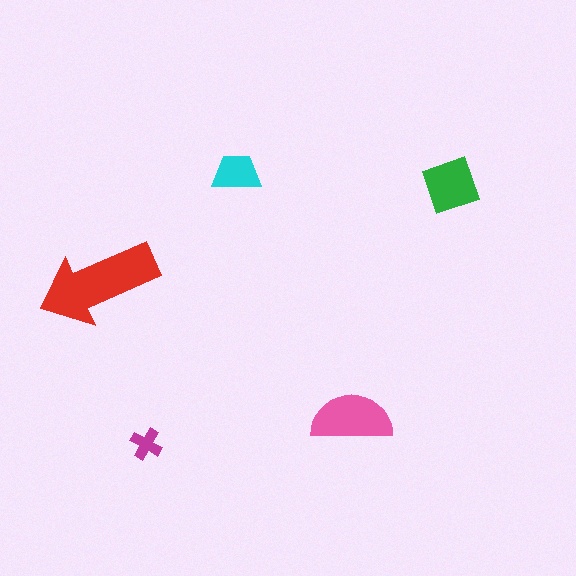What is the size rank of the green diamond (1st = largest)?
3rd.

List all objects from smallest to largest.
The magenta cross, the cyan trapezoid, the green diamond, the pink semicircle, the red arrow.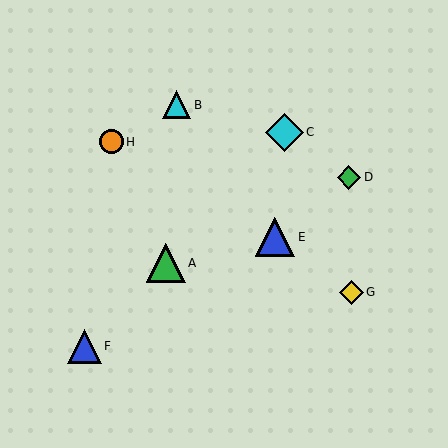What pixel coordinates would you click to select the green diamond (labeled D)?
Click at (349, 177) to select the green diamond D.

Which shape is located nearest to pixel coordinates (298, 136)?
The cyan diamond (labeled C) at (285, 132) is nearest to that location.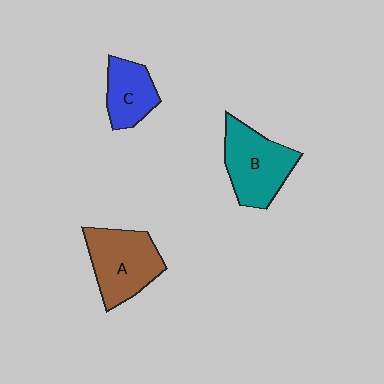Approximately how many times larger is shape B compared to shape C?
Approximately 1.5 times.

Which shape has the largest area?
Shape A (brown).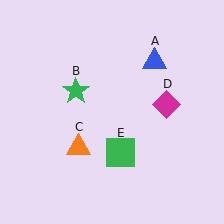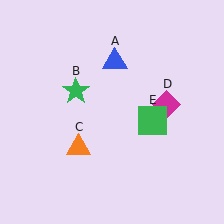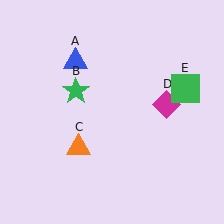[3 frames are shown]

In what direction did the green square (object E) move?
The green square (object E) moved up and to the right.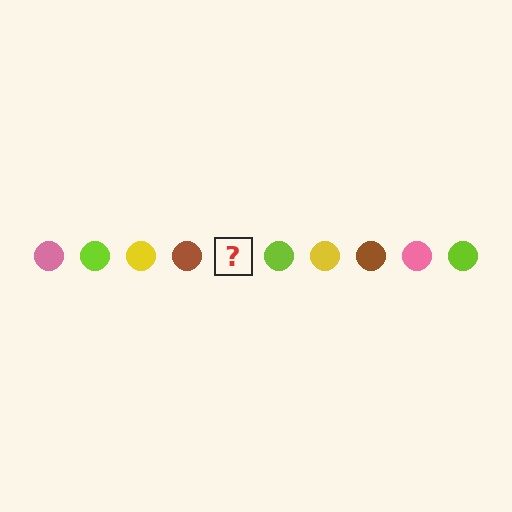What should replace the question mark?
The question mark should be replaced with a pink circle.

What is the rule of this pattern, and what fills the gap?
The rule is that the pattern cycles through pink, lime, yellow, brown circles. The gap should be filled with a pink circle.